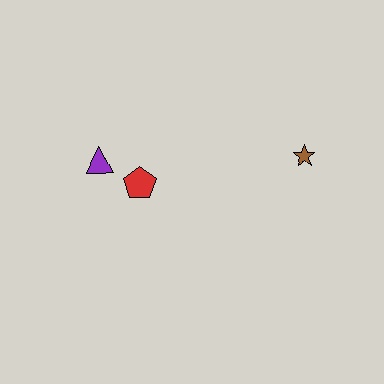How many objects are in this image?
There are 3 objects.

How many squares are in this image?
There are no squares.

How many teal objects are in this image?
There are no teal objects.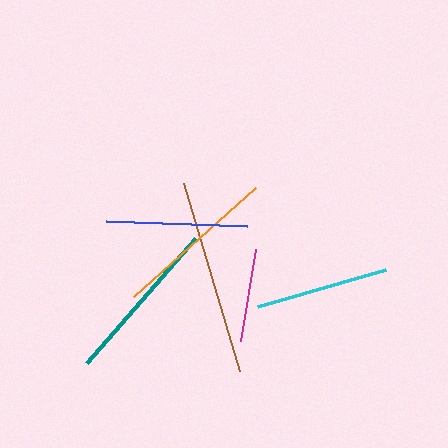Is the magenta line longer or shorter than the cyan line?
The cyan line is longer than the magenta line.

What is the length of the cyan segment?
The cyan segment is approximately 133 pixels long.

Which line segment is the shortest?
The magenta line is the shortest at approximately 93 pixels.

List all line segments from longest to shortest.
From longest to shortest: brown, teal, orange, blue, cyan, magenta.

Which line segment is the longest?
The brown line is the longest at approximately 195 pixels.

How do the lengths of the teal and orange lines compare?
The teal and orange lines are approximately the same length.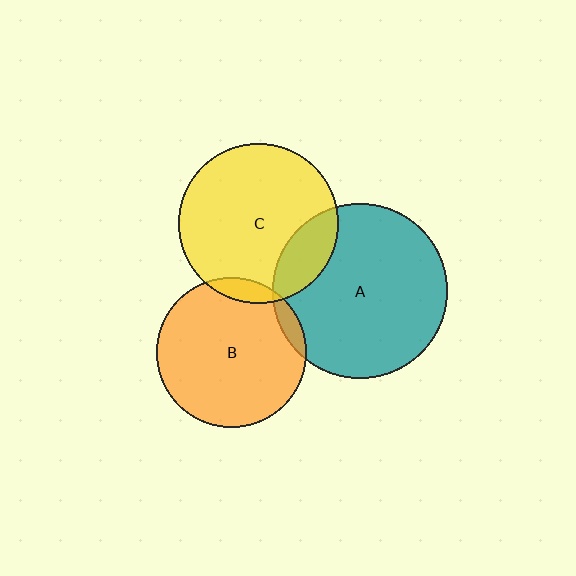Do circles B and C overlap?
Yes.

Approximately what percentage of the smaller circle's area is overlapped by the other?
Approximately 5%.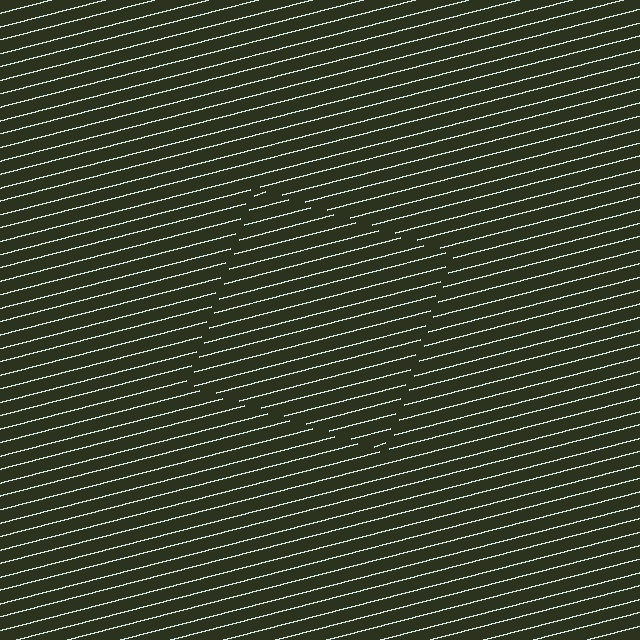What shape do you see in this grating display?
An illusory square. The interior of the shape contains the same grating, shifted by half a period — the contour is defined by the phase discontinuity where line-ends from the inner and outer gratings abut.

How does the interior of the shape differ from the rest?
The interior of the shape contains the same grating, shifted by half a period — the contour is defined by the phase discontinuity where line-ends from the inner and outer gratings abut.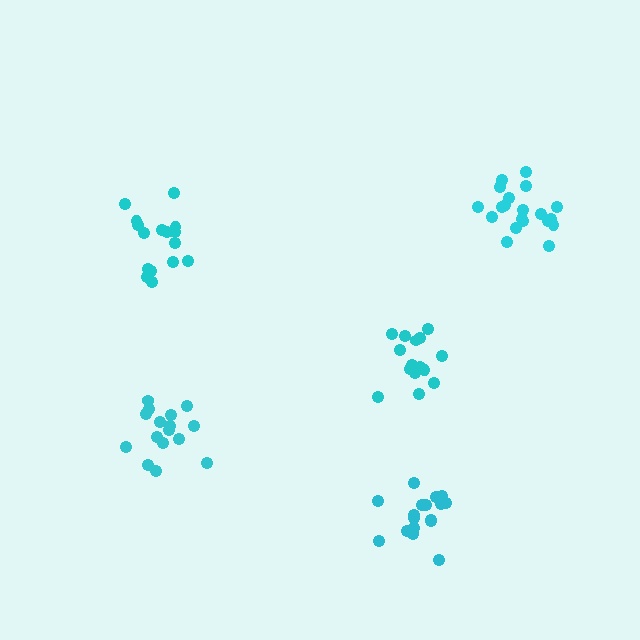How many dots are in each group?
Group 1: 15 dots, Group 2: 17 dots, Group 3: 20 dots, Group 4: 16 dots, Group 5: 17 dots (85 total).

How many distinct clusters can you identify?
There are 5 distinct clusters.